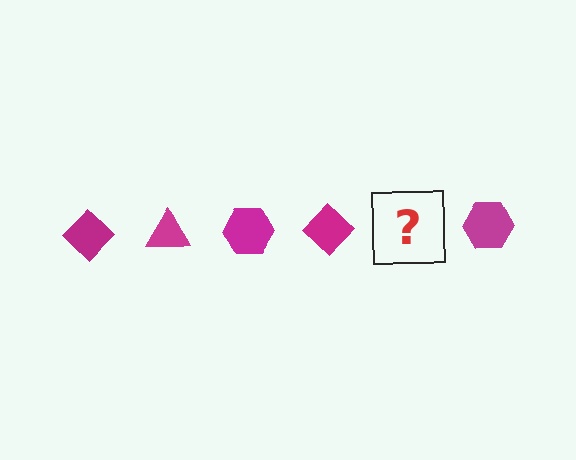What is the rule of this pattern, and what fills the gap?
The rule is that the pattern cycles through diamond, triangle, hexagon shapes in magenta. The gap should be filled with a magenta triangle.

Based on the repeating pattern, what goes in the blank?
The blank should be a magenta triangle.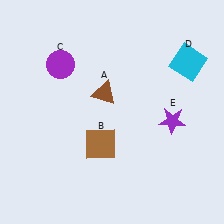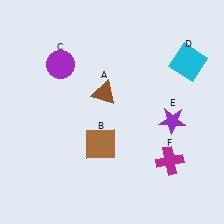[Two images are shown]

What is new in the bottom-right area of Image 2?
A magenta cross (F) was added in the bottom-right area of Image 2.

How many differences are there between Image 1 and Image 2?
There is 1 difference between the two images.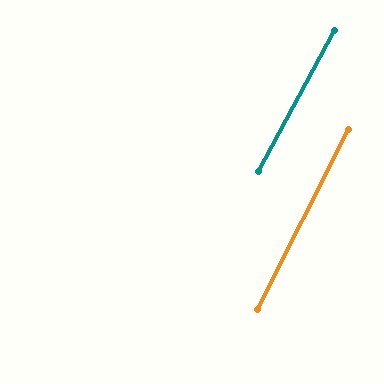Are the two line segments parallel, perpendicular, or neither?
Parallel — their directions differ by only 1.6°.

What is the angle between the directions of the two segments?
Approximately 2 degrees.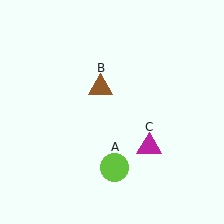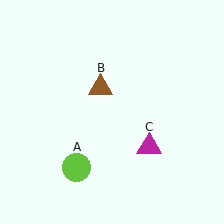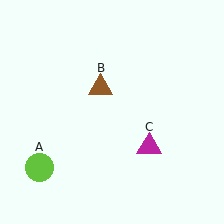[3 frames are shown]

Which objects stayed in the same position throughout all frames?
Brown triangle (object B) and magenta triangle (object C) remained stationary.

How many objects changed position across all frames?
1 object changed position: lime circle (object A).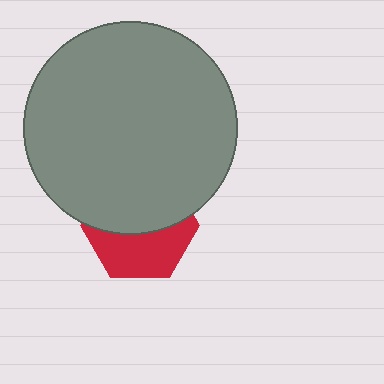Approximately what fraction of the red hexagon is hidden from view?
Roughly 55% of the red hexagon is hidden behind the gray circle.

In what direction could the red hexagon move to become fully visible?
The red hexagon could move down. That would shift it out from behind the gray circle entirely.